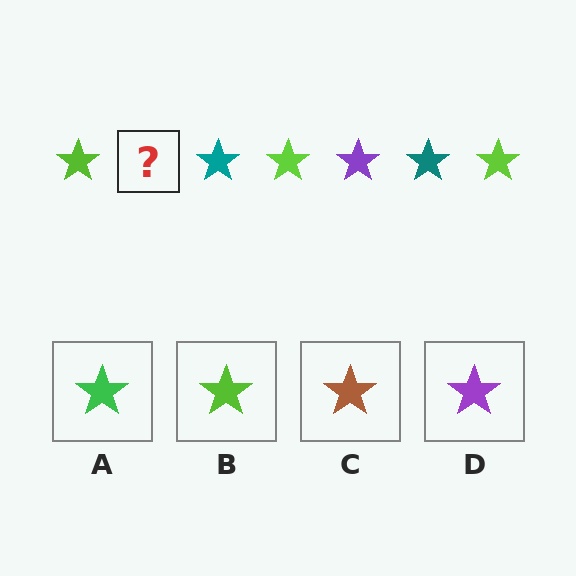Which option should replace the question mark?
Option D.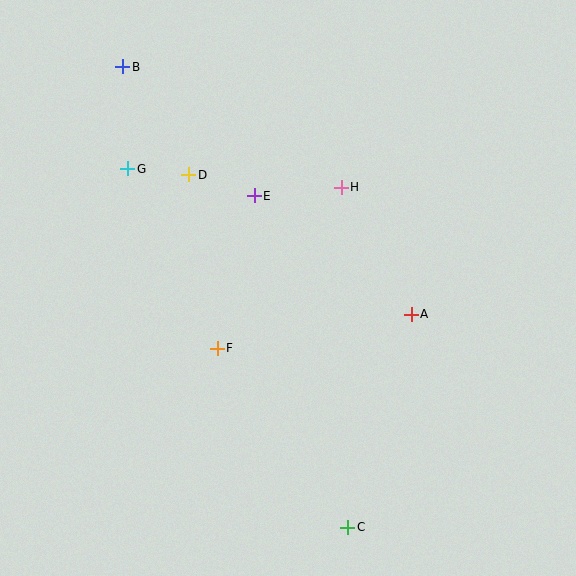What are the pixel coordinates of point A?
Point A is at (411, 314).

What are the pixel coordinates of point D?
Point D is at (189, 175).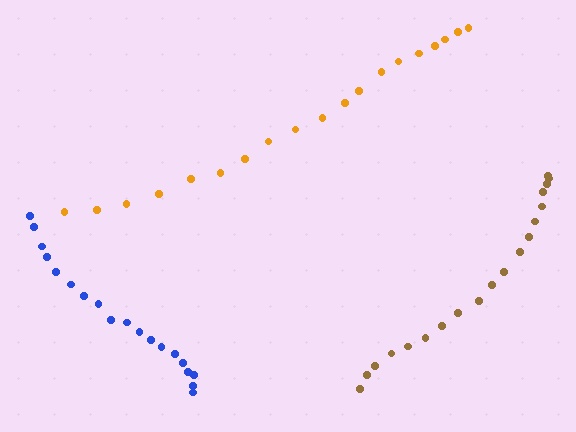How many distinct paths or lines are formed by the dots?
There are 3 distinct paths.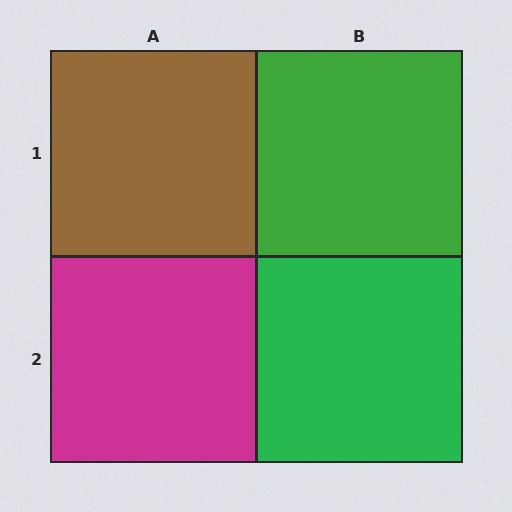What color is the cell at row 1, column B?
Green.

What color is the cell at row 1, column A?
Brown.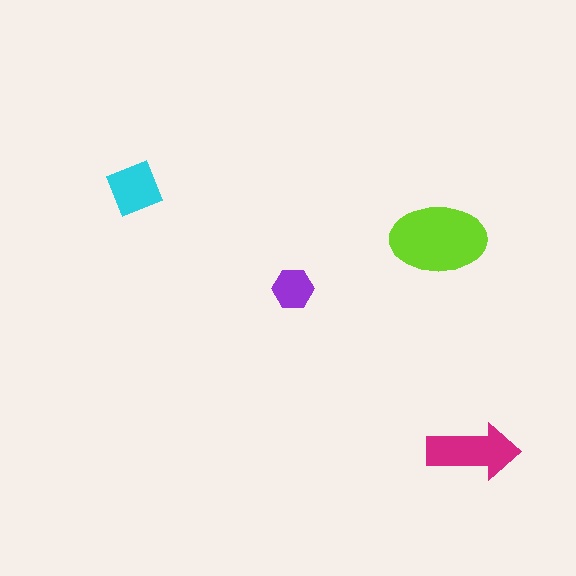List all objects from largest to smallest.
The lime ellipse, the magenta arrow, the cyan square, the purple hexagon.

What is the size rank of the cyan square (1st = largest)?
3rd.